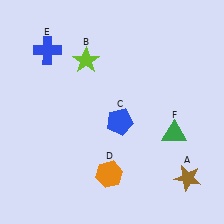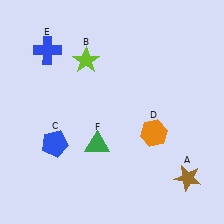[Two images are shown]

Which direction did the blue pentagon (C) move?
The blue pentagon (C) moved left.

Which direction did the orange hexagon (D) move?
The orange hexagon (D) moved right.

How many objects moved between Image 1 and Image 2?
3 objects moved between the two images.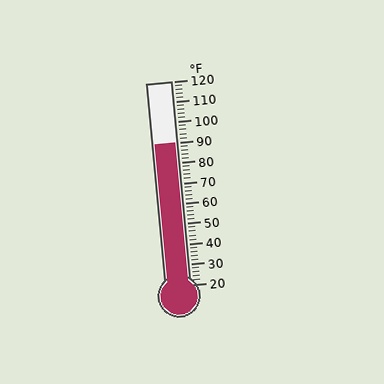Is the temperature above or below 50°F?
The temperature is above 50°F.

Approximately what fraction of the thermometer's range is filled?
The thermometer is filled to approximately 70% of its range.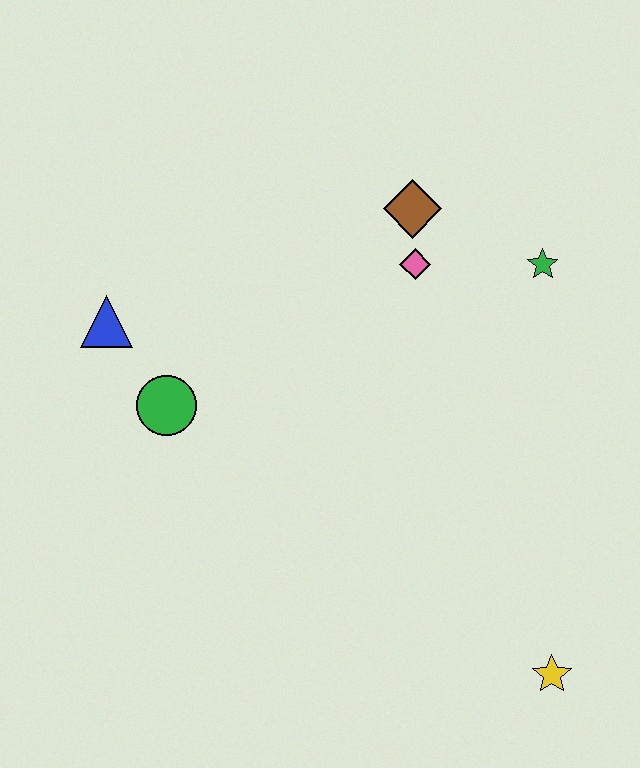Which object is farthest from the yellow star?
The blue triangle is farthest from the yellow star.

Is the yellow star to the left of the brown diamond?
No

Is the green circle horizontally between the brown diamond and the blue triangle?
Yes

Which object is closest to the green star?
The pink diamond is closest to the green star.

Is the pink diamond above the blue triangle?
Yes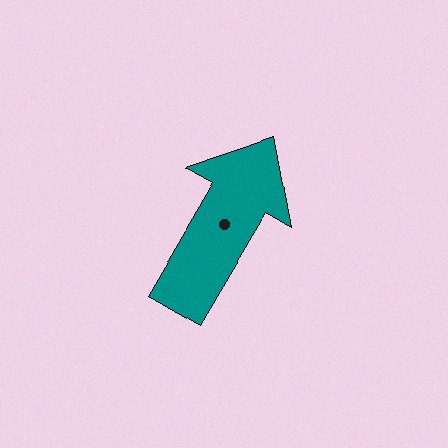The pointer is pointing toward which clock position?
Roughly 1 o'clock.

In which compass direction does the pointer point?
Northeast.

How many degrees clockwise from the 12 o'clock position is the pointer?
Approximately 30 degrees.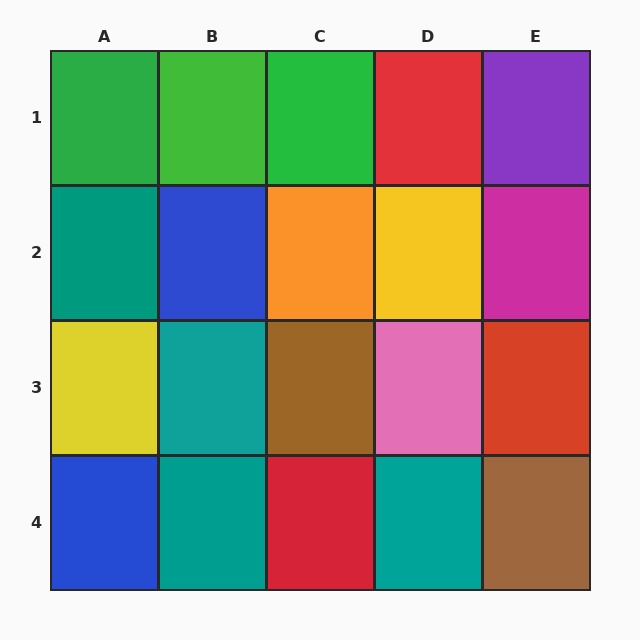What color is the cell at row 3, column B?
Teal.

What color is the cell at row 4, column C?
Red.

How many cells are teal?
4 cells are teal.